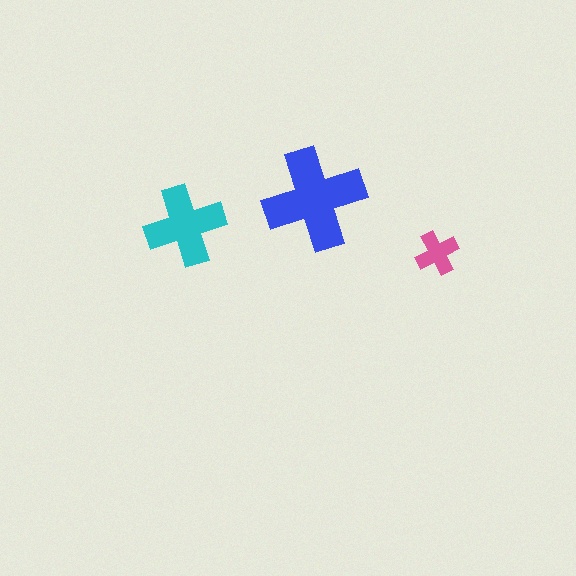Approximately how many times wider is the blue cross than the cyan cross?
About 1.5 times wider.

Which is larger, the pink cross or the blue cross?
The blue one.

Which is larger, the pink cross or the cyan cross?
The cyan one.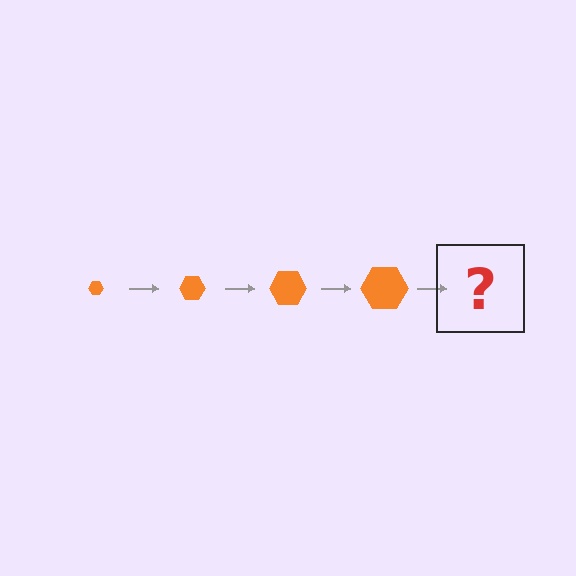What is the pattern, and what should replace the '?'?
The pattern is that the hexagon gets progressively larger each step. The '?' should be an orange hexagon, larger than the previous one.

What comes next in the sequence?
The next element should be an orange hexagon, larger than the previous one.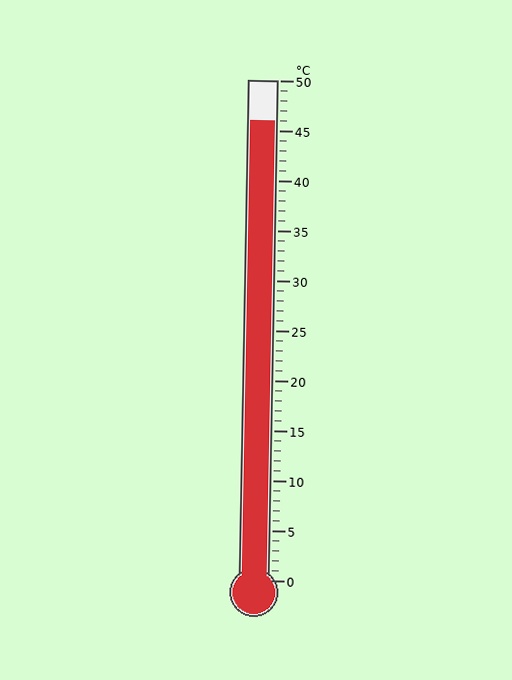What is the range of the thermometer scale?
The thermometer scale ranges from 0°C to 50°C.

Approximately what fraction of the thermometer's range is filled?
The thermometer is filled to approximately 90% of its range.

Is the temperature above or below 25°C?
The temperature is above 25°C.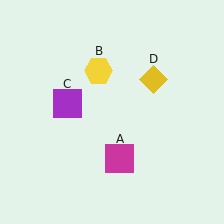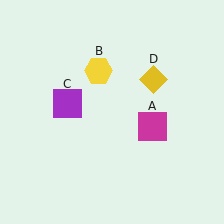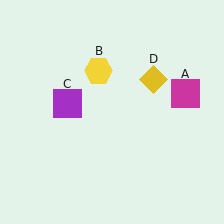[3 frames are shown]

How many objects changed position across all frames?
1 object changed position: magenta square (object A).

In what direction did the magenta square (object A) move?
The magenta square (object A) moved up and to the right.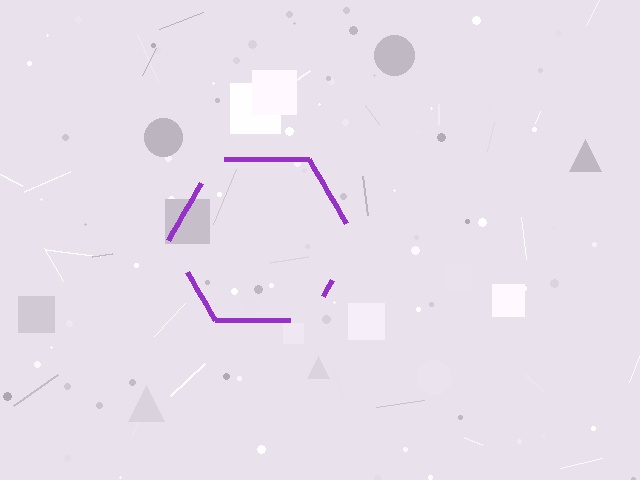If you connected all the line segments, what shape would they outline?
They would outline a hexagon.